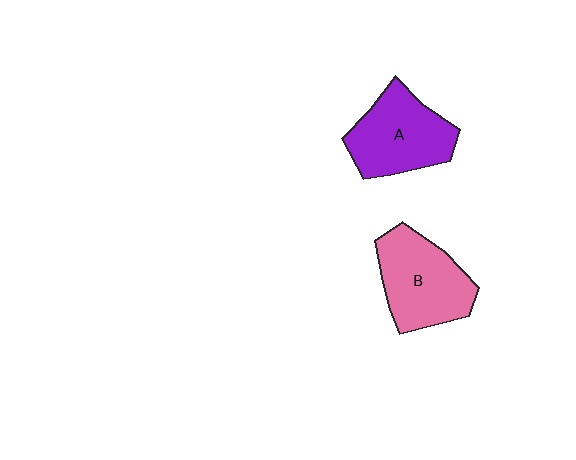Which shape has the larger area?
Shape B (pink).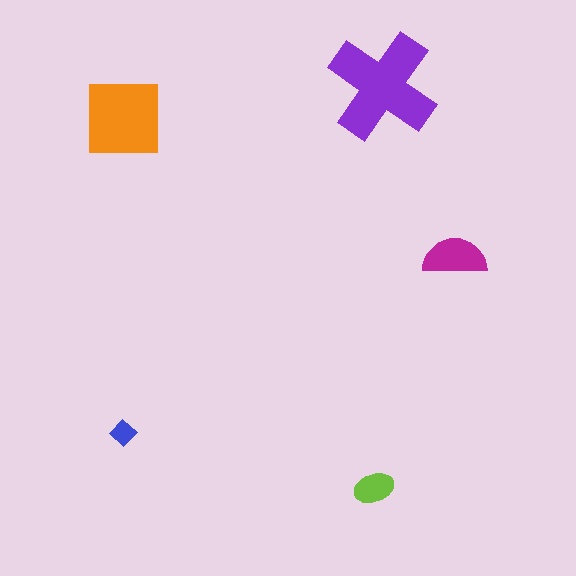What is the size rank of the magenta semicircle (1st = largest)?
3rd.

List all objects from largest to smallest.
The purple cross, the orange square, the magenta semicircle, the lime ellipse, the blue diamond.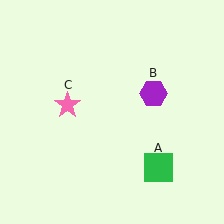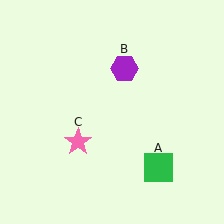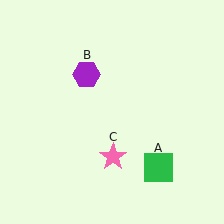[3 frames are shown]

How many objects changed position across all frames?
2 objects changed position: purple hexagon (object B), pink star (object C).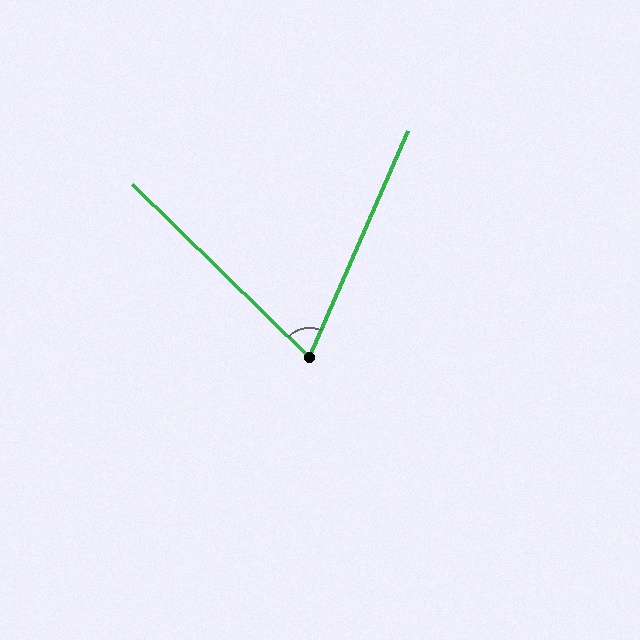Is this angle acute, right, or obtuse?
It is acute.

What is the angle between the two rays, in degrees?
Approximately 69 degrees.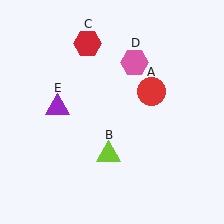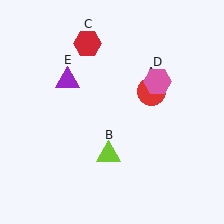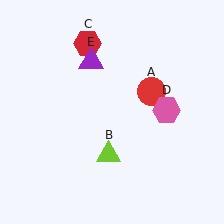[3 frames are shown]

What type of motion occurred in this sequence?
The pink hexagon (object D), purple triangle (object E) rotated clockwise around the center of the scene.